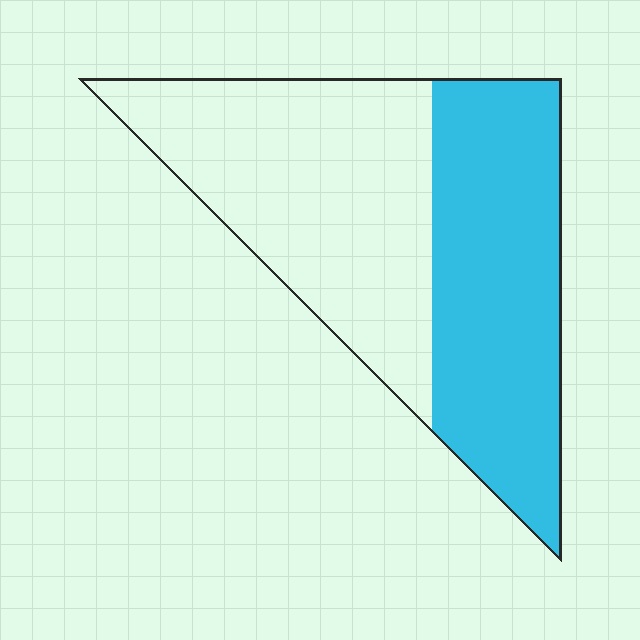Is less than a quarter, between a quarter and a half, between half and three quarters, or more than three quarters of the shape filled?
Between a quarter and a half.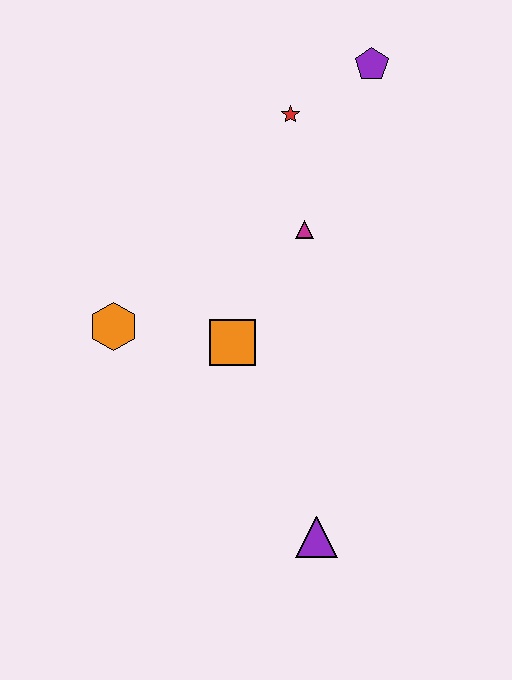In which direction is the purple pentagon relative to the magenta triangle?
The purple pentagon is above the magenta triangle.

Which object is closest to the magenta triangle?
The red star is closest to the magenta triangle.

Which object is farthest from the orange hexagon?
The purple pentagon is farthest from the orange hexagon.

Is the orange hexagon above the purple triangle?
Yes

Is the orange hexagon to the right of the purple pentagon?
No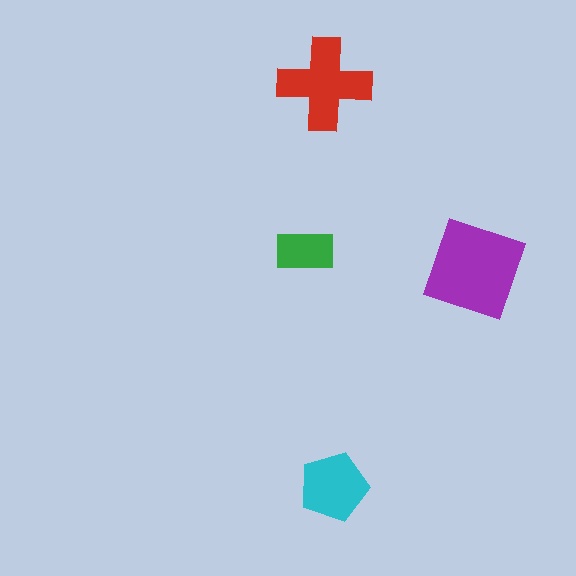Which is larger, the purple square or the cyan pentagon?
The purple square.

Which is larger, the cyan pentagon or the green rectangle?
The cyan pentagon.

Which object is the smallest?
The green rectangle.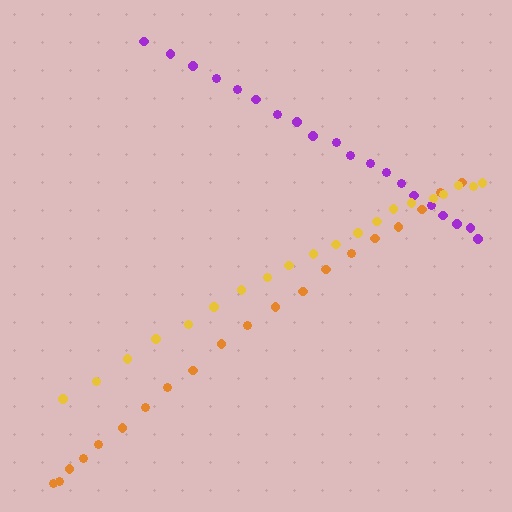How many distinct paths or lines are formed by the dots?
There are 3 distinct paths.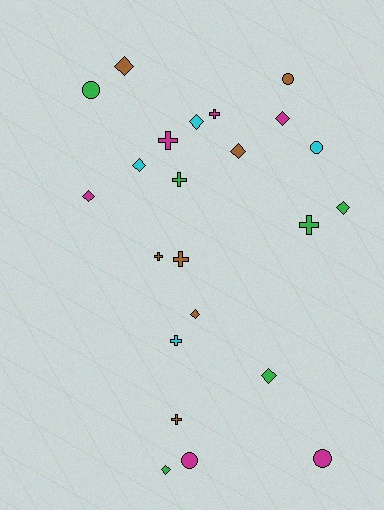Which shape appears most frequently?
Diamond, with 10 objects.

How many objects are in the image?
There are 23 objects.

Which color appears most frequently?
Brown, with 7 objects.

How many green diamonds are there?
There are 3 green diamonds.